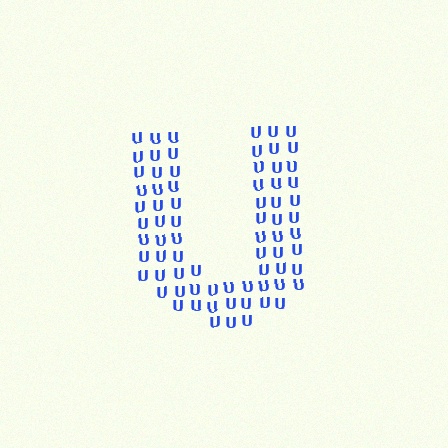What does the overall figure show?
The overall figure shows the letter U.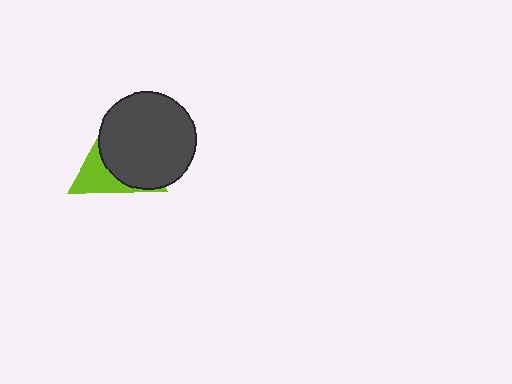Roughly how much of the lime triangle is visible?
A small part of it is visible (roughly 35%).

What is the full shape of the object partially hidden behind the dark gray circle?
The partially hidden object is a lime triangle.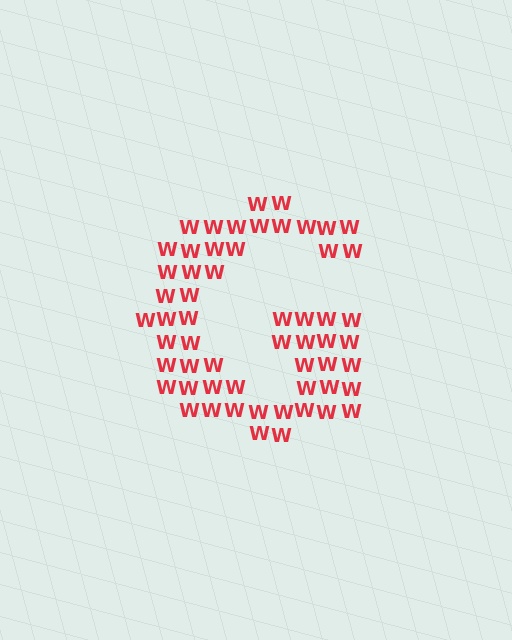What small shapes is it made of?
It is made of small letter W's.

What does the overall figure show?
The overall figure shows the letter G.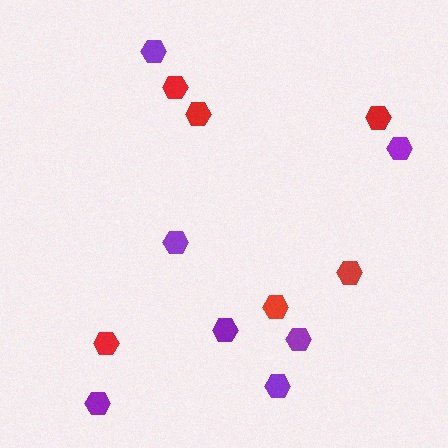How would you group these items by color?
There are 2 groups: one group of purple hexagons (7) and one group of red hexagons (6).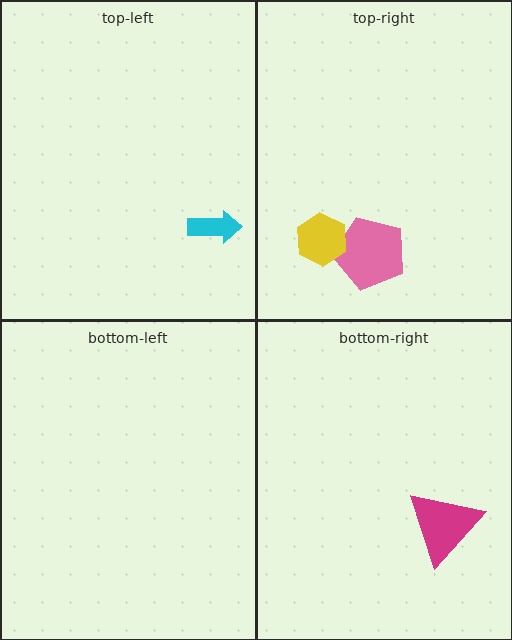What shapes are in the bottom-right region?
The magenta triangle.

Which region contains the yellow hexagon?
The top-right region.